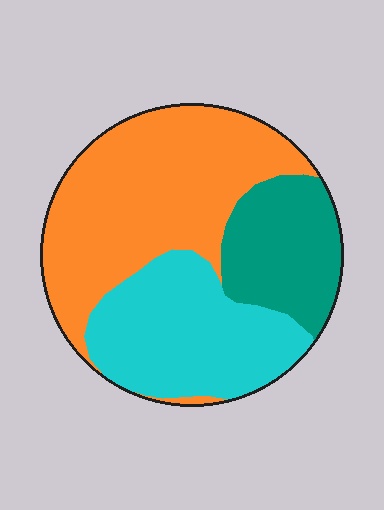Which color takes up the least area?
Teal, at roughly 20%.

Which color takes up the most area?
Orange, at roughly 50%.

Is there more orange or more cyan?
Orange.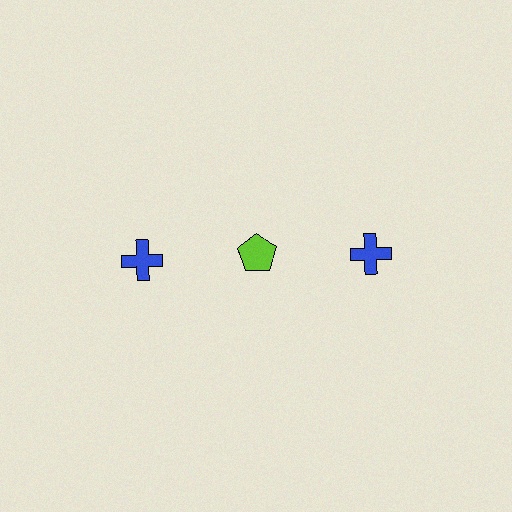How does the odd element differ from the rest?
It differs in both color (lime instead of blue) and shape (pentagon instead of cross).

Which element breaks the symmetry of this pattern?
The lime pentagon in the top row, second from left column breaks the symmetry. All other shapes are blue crosses.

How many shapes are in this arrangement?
There are 3 shapes arranged in a grid pattern.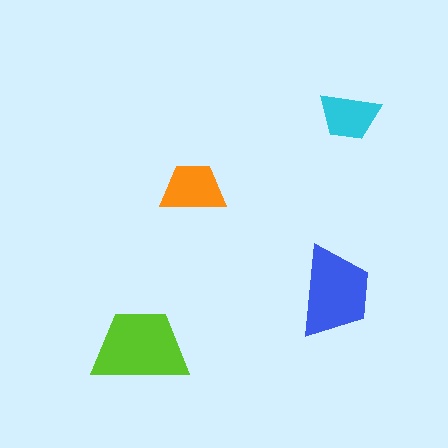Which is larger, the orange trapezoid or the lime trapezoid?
The lime one.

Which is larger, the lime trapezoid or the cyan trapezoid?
The lime one.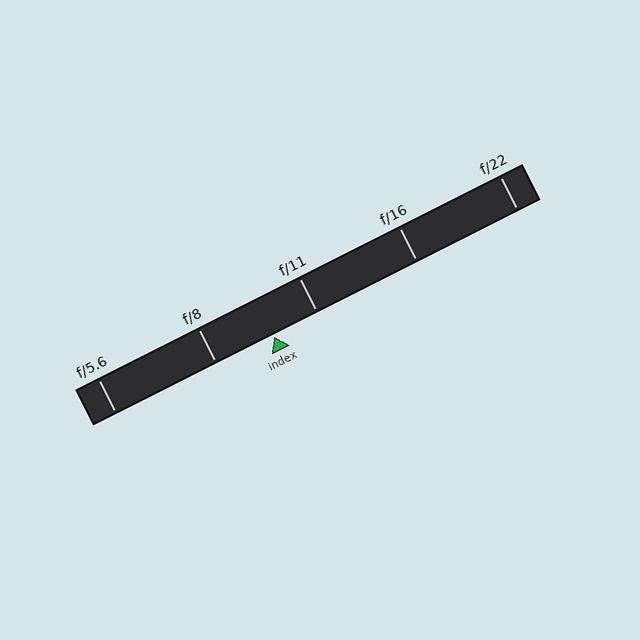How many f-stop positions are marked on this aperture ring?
There are 5 f-stop positions marked.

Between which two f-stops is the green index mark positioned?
The index mark is between f/8 and f/11.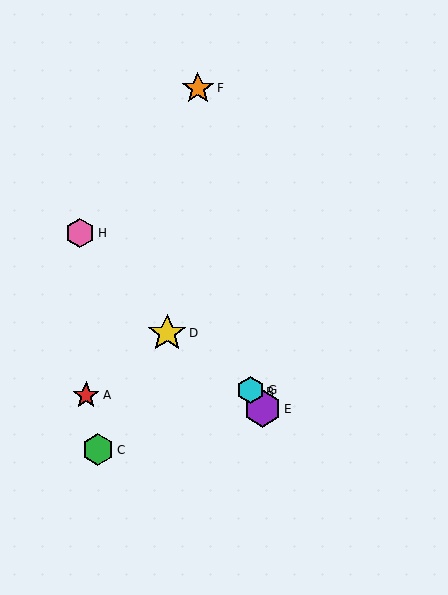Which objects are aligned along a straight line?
Objects B, E, G are aligned along a straight line.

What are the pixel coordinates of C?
Object C is at (98, 450).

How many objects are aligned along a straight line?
3 objects (B, E, G) are aligned along a straight line.